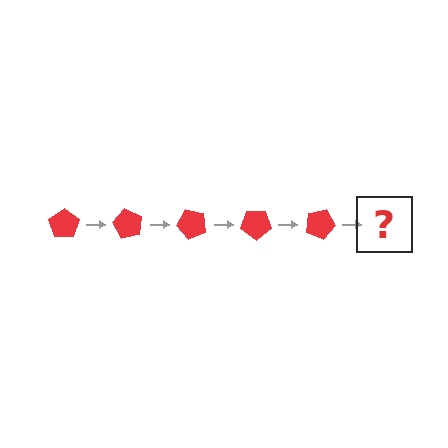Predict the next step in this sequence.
The next step is a red pentagon rotated 300 degrees.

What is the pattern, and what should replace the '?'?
The pattern is that the pentagon rotates 60 degrees each step. The '?' should be a red pentagon rotated 300 degrees.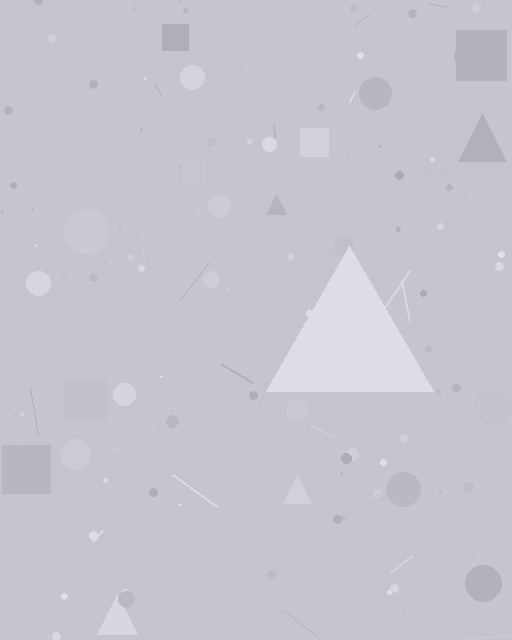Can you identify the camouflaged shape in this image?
The camouflaged shape is a triangle.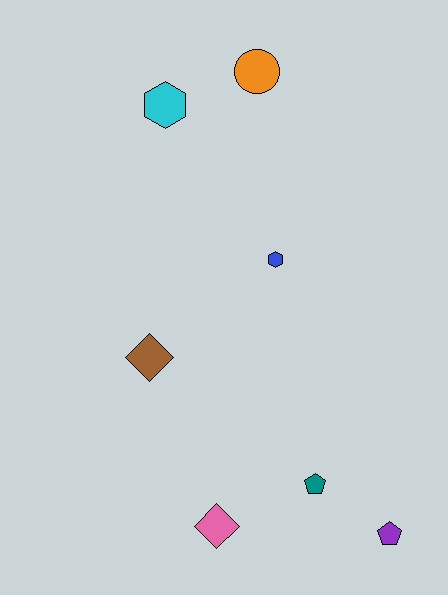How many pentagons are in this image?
There are 2 pentagons.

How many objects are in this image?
There are 7 objects.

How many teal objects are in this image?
There is 1 teal object.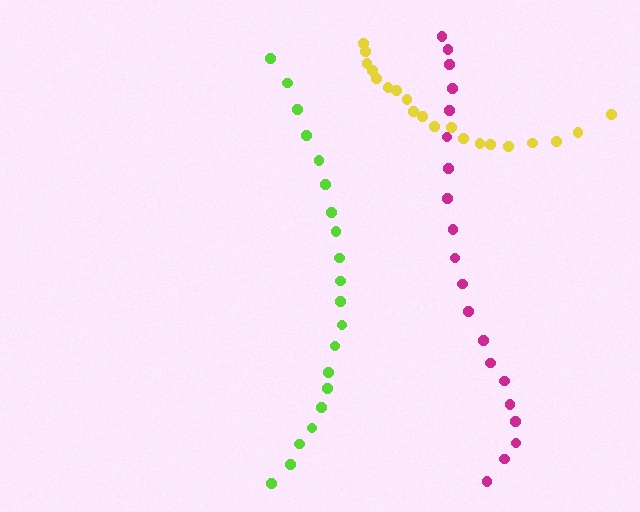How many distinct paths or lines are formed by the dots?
There are 3 distinct paths.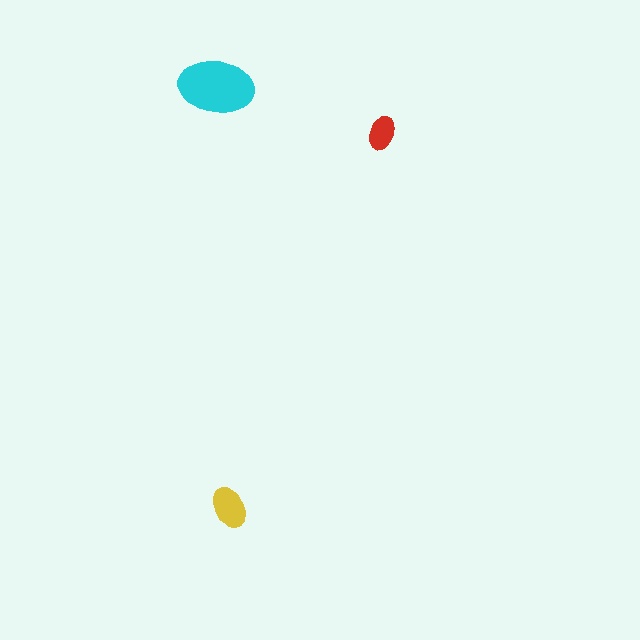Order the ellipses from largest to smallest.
the cyan one, the yellow one, the red one.